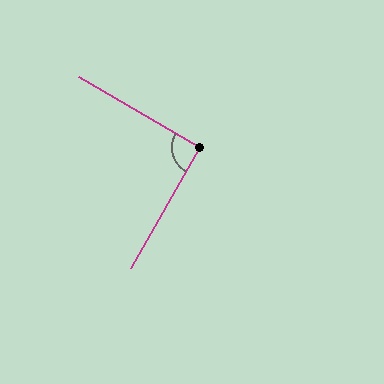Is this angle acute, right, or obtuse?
It is approximately a right angle.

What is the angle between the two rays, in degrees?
Approximately 90 degrees.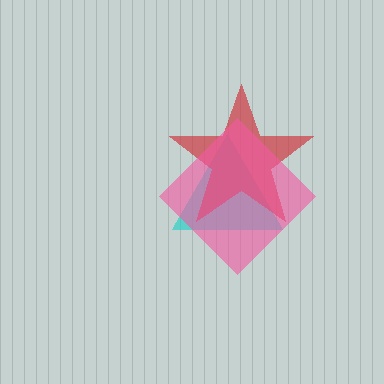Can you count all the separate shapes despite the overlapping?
Yes, there are 3 separate shapes.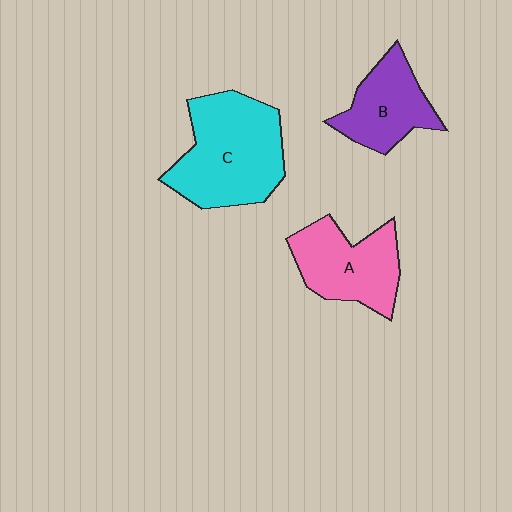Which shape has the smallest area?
Shape B (purple).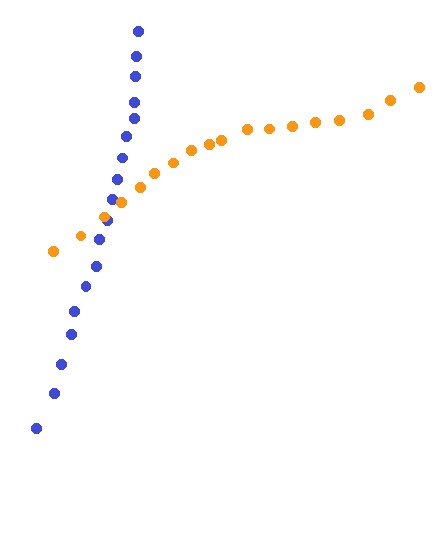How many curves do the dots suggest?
There are 2 distinct paths.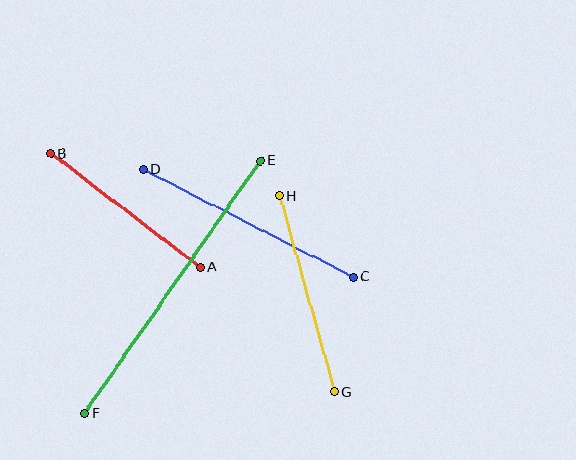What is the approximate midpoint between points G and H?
The midpoint is at approximately (307, 294) pixels.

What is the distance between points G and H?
The distance is approximately 204 pixels.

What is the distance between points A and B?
The distance is approximately 188 pixels.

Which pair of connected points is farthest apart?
Points E and F are farthest apart.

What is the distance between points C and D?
The distance is approximately 236 pixels.